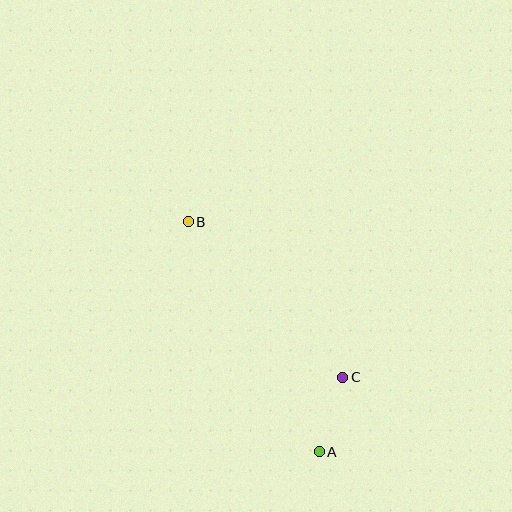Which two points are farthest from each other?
Points A and B are farthest from each other.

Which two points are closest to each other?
Points A and C are closest to each other.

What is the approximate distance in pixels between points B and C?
The distance between B and C is approximately 219 pixels.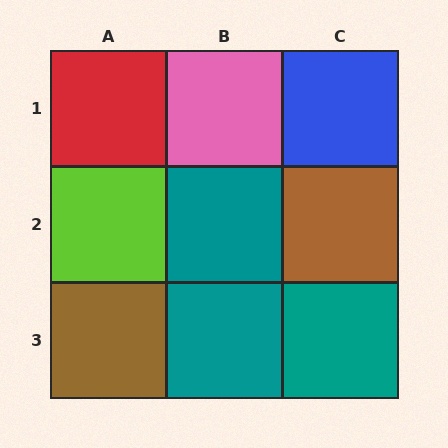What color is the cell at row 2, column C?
Brown.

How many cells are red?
1 cell is red.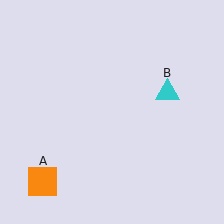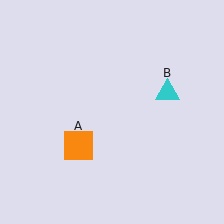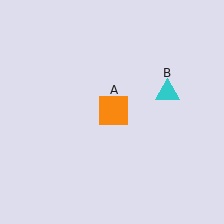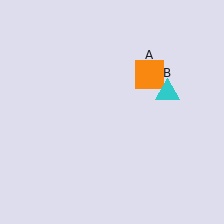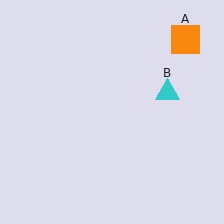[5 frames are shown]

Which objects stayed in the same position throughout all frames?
Cyan triangle (object B) remained stationary.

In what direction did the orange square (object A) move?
The orange square (object A) moved up and to the right.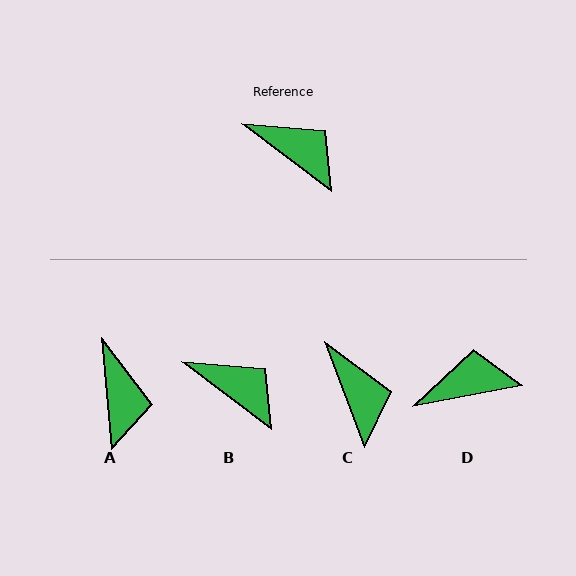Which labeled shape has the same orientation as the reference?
B.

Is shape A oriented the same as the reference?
No, it is off by about 48 degrees.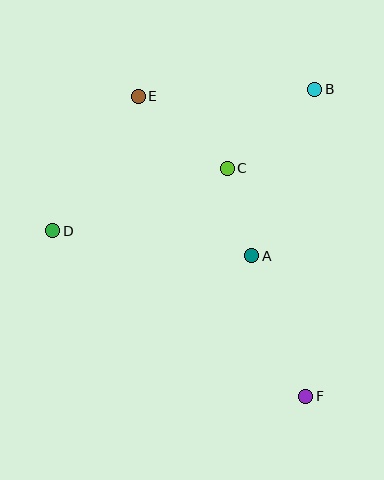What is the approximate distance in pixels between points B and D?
The distance between B and D is approximately 298 pixels.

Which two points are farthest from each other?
Points E and F are farthest from each other.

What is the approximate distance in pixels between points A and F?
The distance between A and F is approximately 151 pixels.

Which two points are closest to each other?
Points A and C are closest to each other.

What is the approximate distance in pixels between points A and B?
The distance between A and B is approximately 178 pixels.